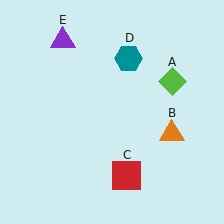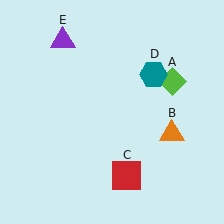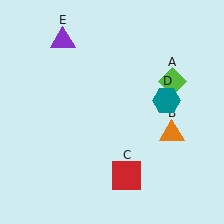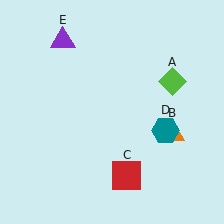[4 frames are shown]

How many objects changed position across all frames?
1 object changed position: teal hexagon (object D).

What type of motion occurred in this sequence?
The teal hexagon (object D) rotated clockwise around the center of the scene.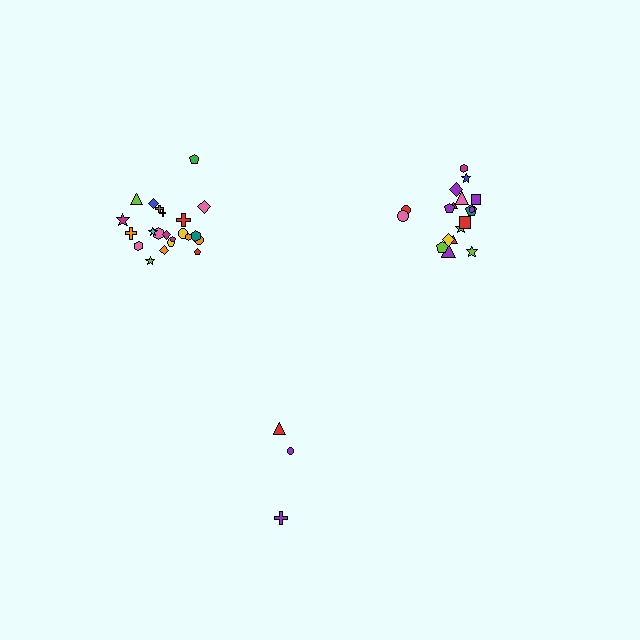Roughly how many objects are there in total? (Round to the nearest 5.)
Roughly 45 objects in total.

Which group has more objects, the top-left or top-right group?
The top-left group.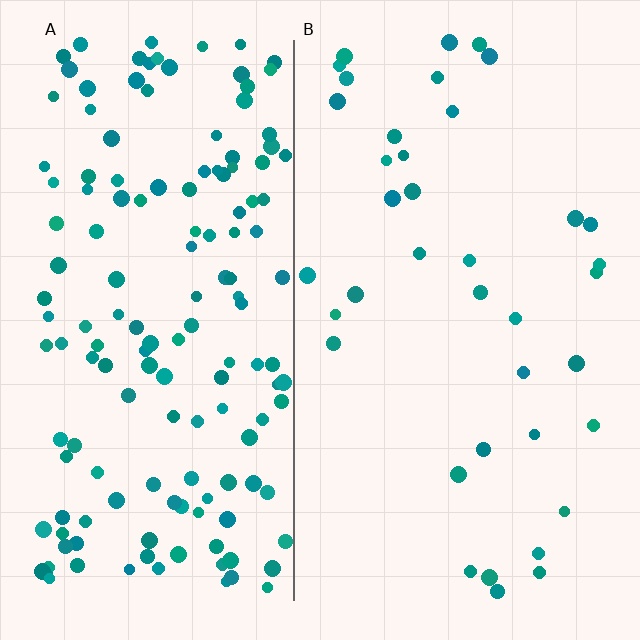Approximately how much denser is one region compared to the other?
Approximately 4.1× — region A over region B.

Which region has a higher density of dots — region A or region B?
A (the left).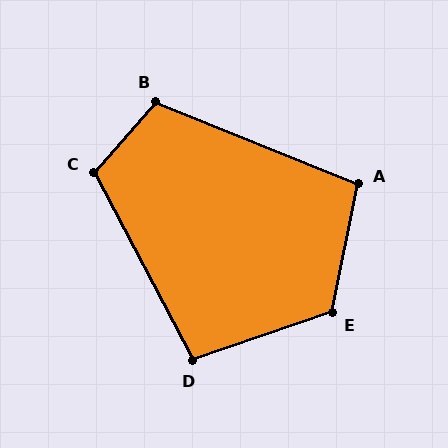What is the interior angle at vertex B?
Approximately 109 degrees (obtuse).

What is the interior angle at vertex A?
Approximately 101 degrees (obtuse).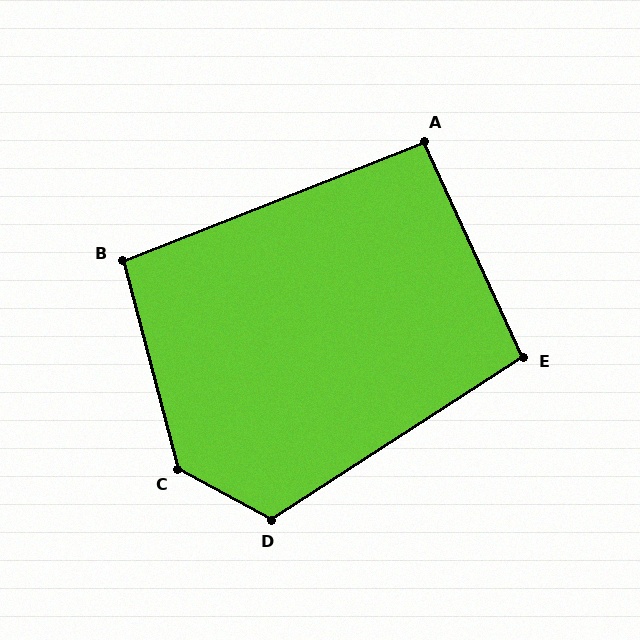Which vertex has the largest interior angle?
C, at approximately 133 degrees.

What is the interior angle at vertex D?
Approximately 118 degrees (obtuse).